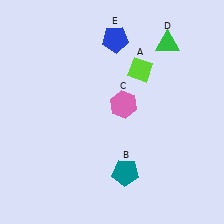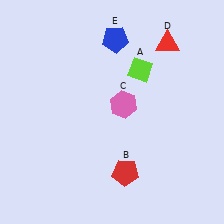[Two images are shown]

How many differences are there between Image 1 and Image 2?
There are 2 differences between the two images.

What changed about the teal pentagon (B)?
In Image 1, B is teal. In Image 2, it changed to red.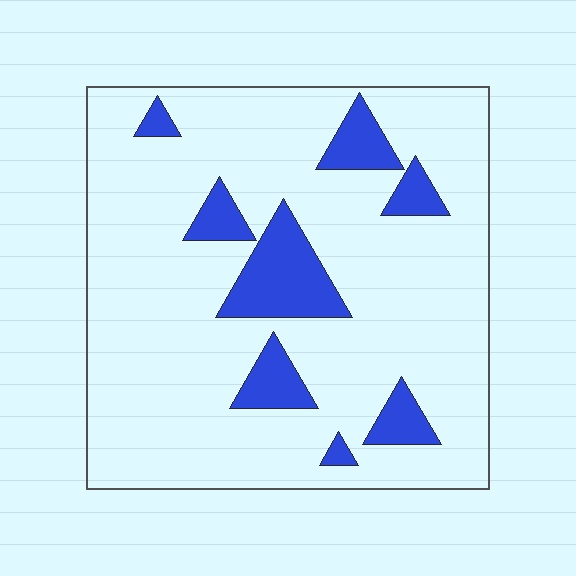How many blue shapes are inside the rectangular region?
8.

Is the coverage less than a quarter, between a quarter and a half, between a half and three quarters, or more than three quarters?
Less than a quarter.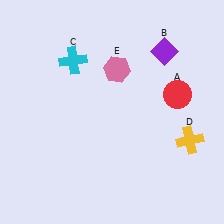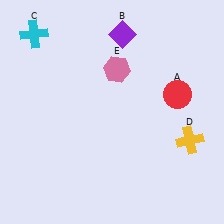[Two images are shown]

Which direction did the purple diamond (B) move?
The purple diamond (B) moved left.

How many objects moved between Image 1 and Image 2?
2 objects moved between the two images.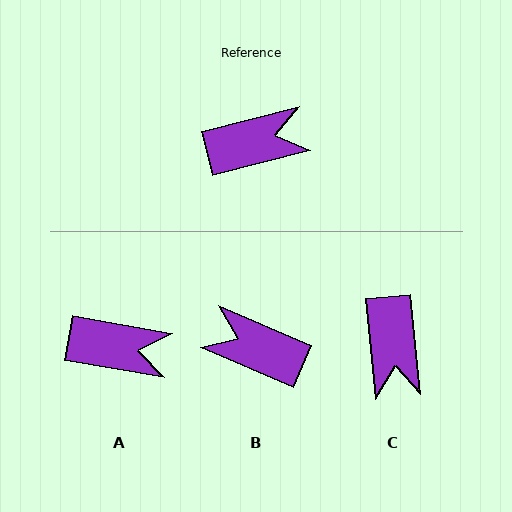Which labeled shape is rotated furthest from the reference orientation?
B, about 142 degrees away.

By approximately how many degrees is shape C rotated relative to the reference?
Approximately 99 degrees clockwise.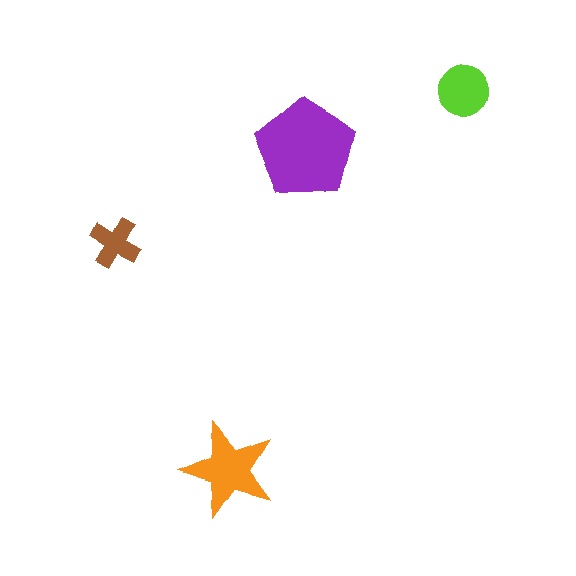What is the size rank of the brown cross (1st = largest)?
4th.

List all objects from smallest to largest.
The brown cross, the lime circle, the orange star, the purple pentagon.